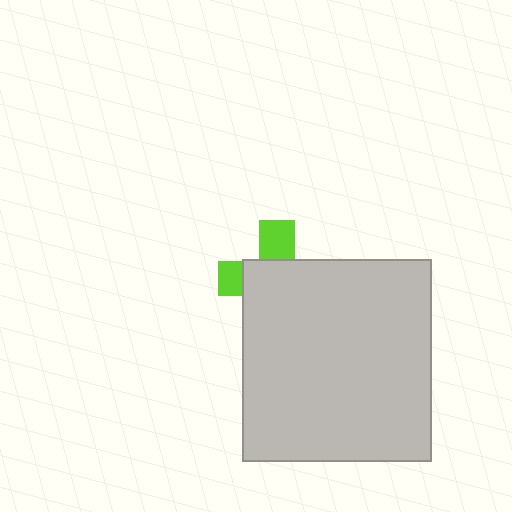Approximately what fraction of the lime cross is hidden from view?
Roughly 68% of the lime cross is hidden behind the light gray rectangle.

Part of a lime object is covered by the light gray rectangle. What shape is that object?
It is a cross.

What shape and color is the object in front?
The object in front is a light gray rectangle.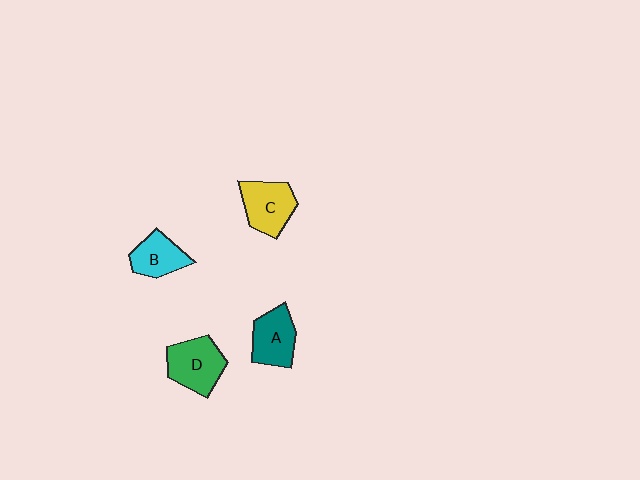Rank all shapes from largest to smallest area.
From largest to smallest: D (green), C (yellow), A (teal), B (cyan).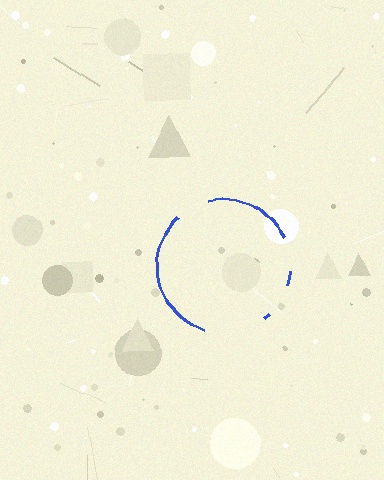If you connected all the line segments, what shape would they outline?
They would outline a circle.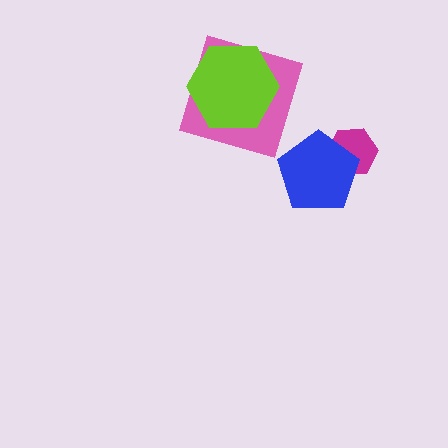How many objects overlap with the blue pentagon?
1 object overlaps with the blue pentagon.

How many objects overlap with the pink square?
1 object overlaps with the pink square.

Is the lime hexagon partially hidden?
No, no other shape covers it.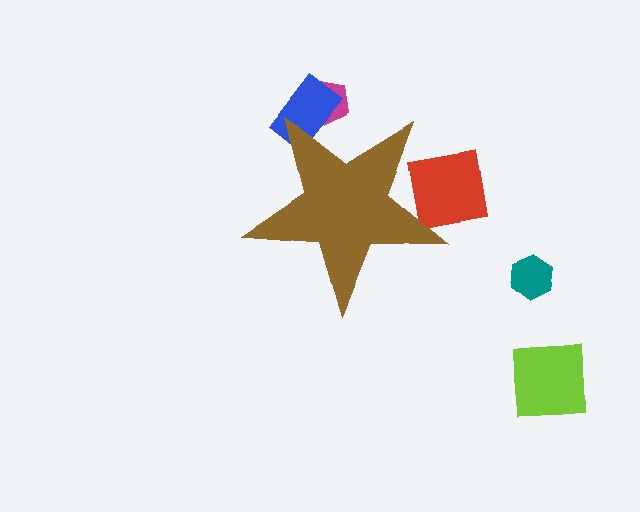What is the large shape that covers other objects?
A brown star.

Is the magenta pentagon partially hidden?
Yes, the magenta pentagon is partially hidden behind the brown star.